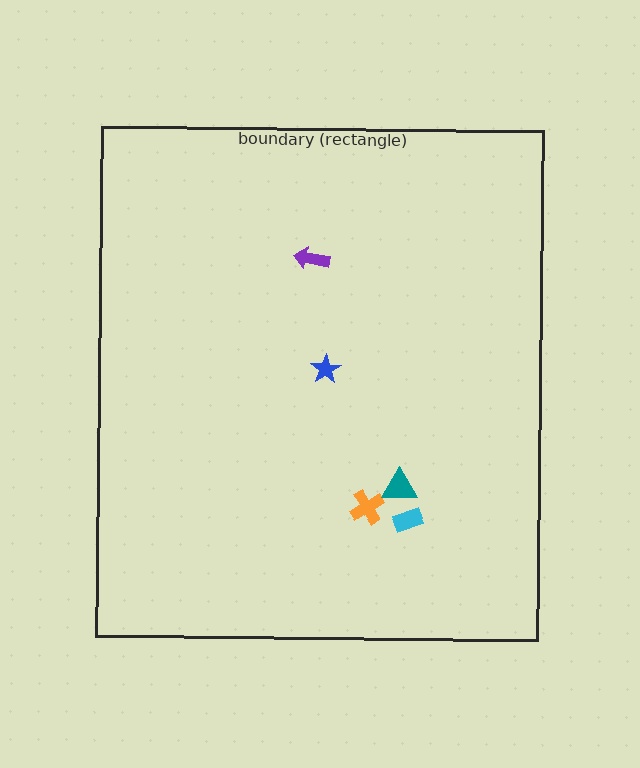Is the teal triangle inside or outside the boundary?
Inside.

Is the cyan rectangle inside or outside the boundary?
Inside.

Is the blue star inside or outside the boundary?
Inside.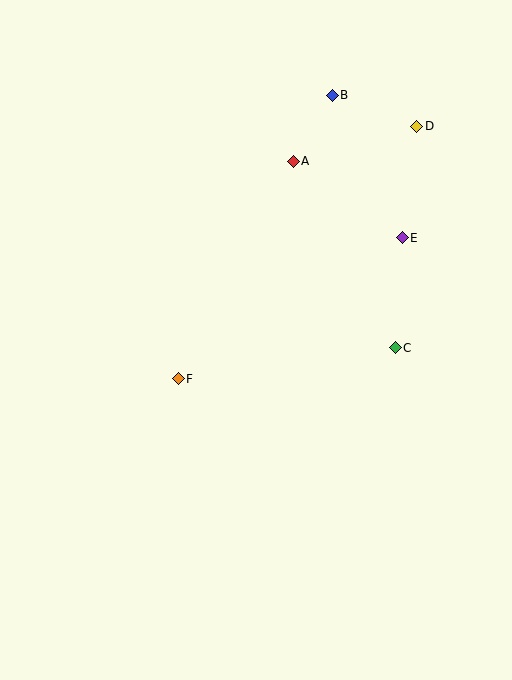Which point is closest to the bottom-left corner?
Point F is closest to the bottom-left corner.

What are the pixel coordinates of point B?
Point B is at (332, 95).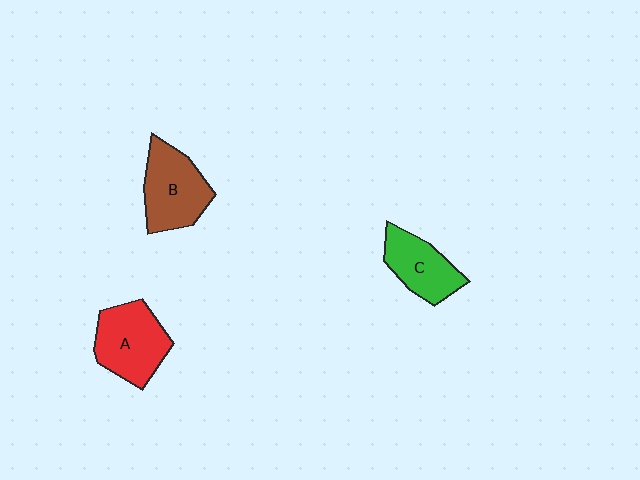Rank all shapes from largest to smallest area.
From largest to smallest: A (red), B (brown), C (green).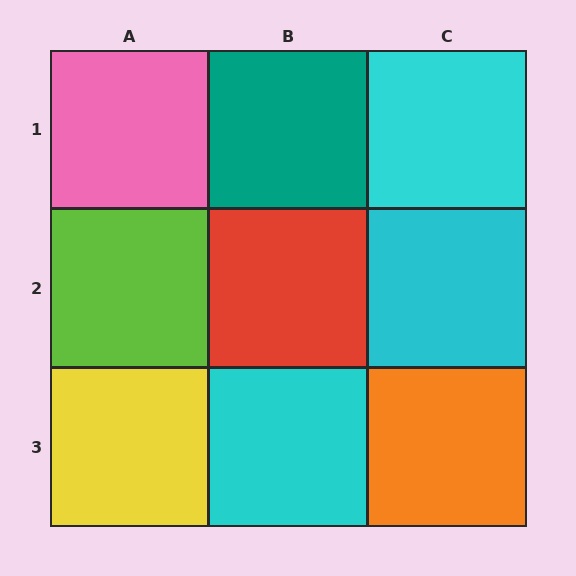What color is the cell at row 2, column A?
Lime.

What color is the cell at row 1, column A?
Pink.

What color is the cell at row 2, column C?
Cyan.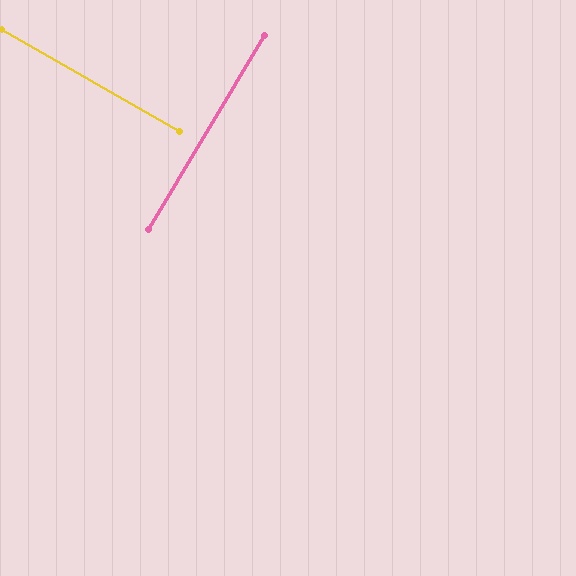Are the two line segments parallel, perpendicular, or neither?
Perpendicular — they meet at approximately 89°.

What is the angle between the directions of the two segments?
Approximately 89 degrees.